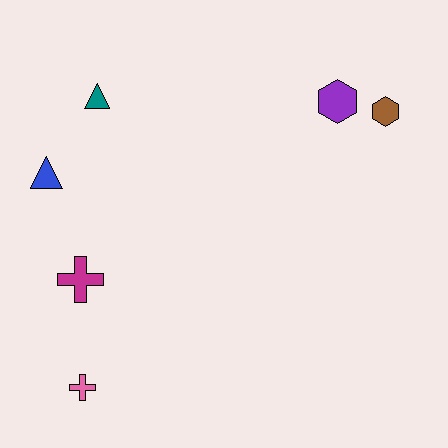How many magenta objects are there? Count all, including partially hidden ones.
There is 1 magenta object.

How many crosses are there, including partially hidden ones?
There are 2 crosses.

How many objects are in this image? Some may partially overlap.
There are 6 objects.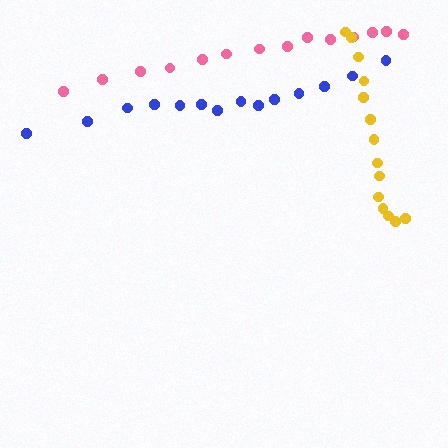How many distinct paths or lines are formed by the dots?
There are 3 distinct paths.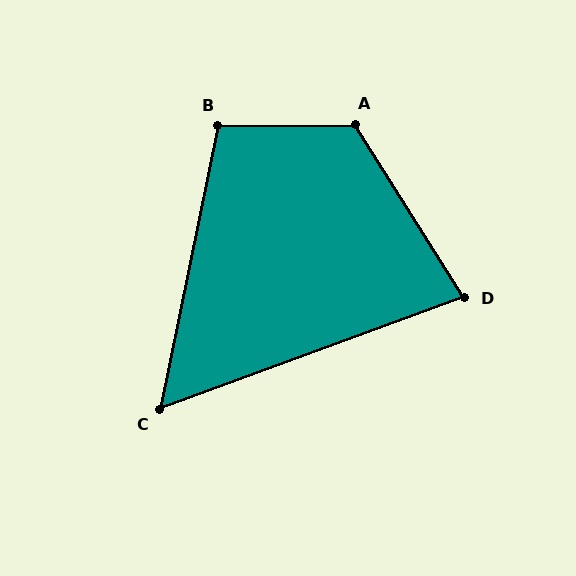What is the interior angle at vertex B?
Approximately 102 degrees (obtuse).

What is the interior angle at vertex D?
Approximately 78 degrees (acute).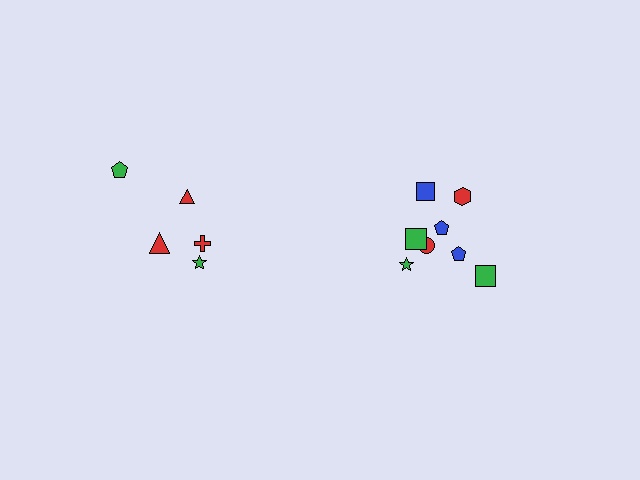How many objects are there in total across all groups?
There are 13 objects.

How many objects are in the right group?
There are 8 objects.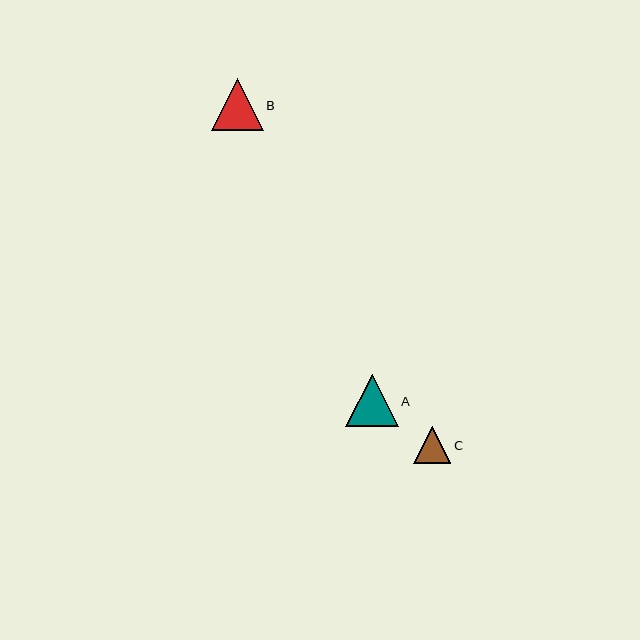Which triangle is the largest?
Triangle A is the largest with a size of approximately 52 pixels.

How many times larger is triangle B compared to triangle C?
Triangle B is approximately 1.4 times the size of triangle C.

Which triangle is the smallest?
Triangle C is the smallest with a size of approximately 38 pixels.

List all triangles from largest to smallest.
From largest to smallest: A, B, C.